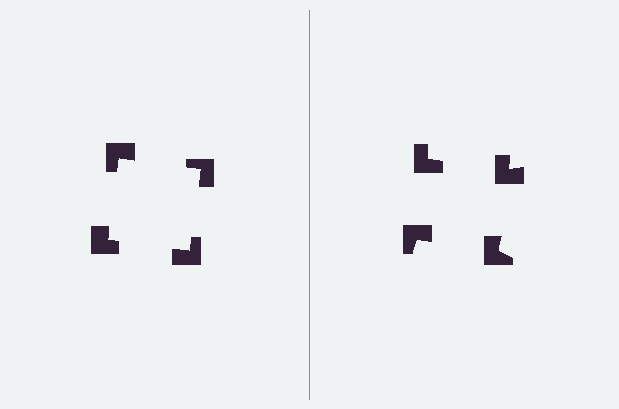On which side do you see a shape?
An illusory square appears on the left side. On the right side the wedge cuts are rotated, so no coherent shape forms.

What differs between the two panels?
The notched squares are positioned identically on both sides; only the wedge orientations differ. On the left they align to a square; on the right they are misaligned.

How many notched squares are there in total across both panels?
8 — 4 on each side.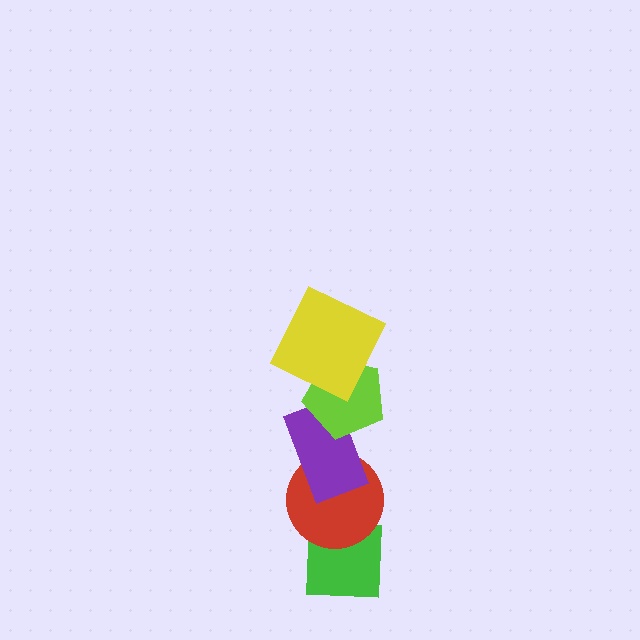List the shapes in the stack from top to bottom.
From top to bottom: the yellow square, the lime pentagon, the purple rectangle, the red circle, the green square.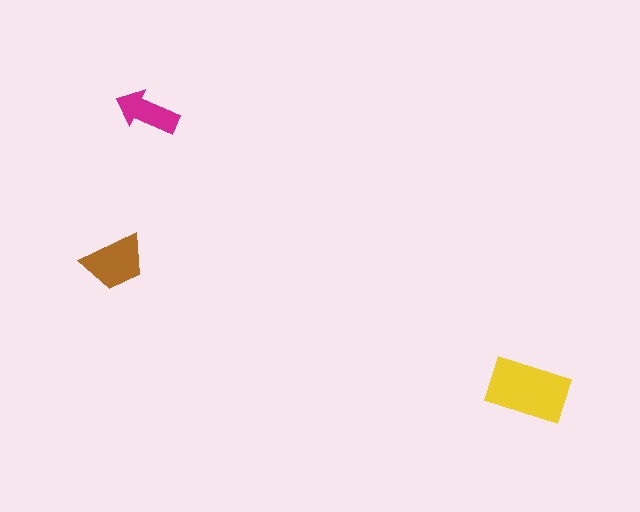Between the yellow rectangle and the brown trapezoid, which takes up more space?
The yellow rectangle.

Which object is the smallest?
The magenta arrow.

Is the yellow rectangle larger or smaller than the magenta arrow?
Larger.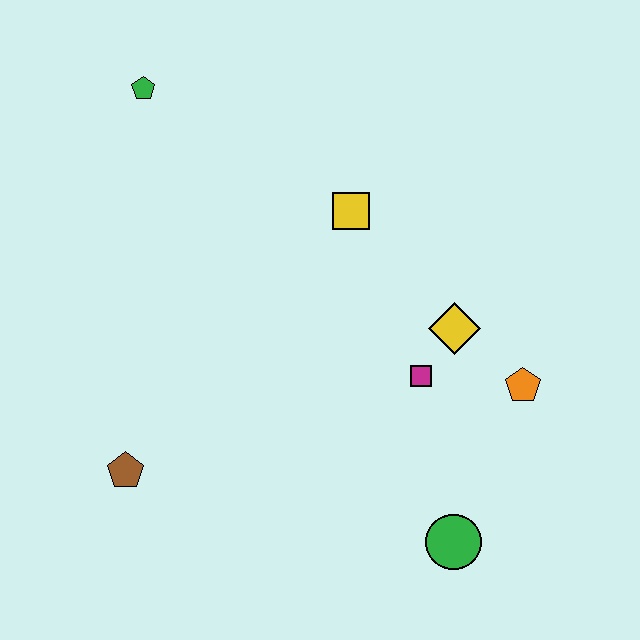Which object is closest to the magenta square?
The yellow diamond is closest to the magenta square.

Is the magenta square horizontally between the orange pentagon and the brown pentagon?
Yes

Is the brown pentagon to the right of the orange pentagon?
No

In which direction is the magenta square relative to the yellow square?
The magenta square is below the yellow square.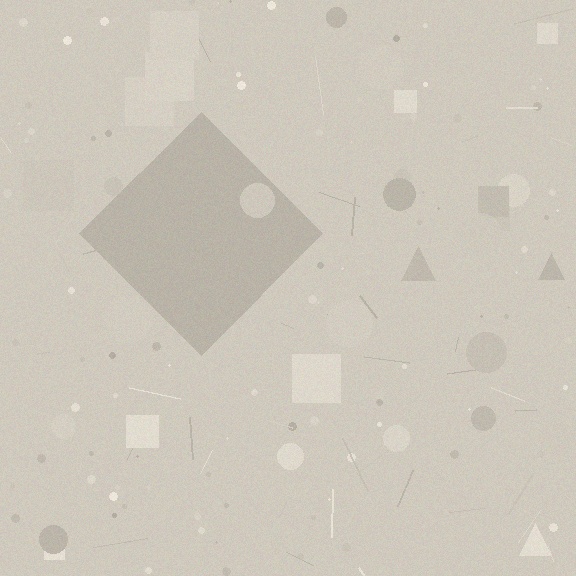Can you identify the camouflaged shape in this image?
The camouflaged shape is a diamond.